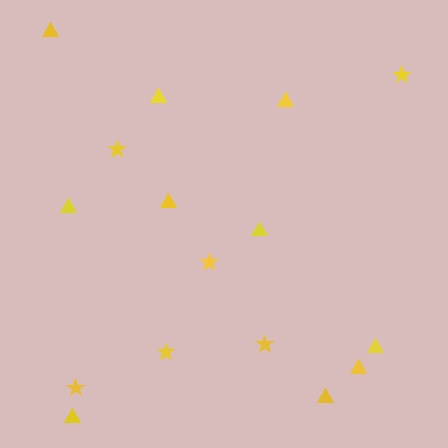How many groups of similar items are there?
There are 2 groups: one group of stars (6) and one group of triangles (10).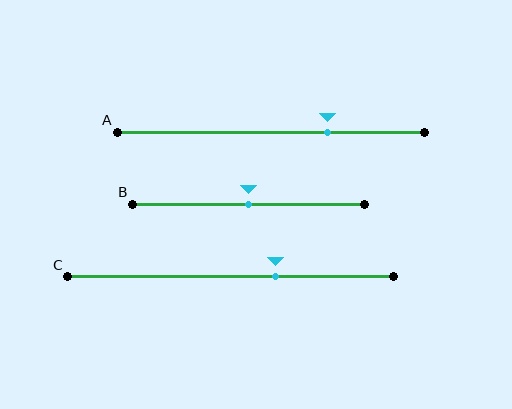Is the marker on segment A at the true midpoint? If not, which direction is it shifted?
No, the marker on segment A is shifted to the right by about 18% of the segment length.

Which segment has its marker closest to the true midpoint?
Segment B has its marker closest to the true midpoint.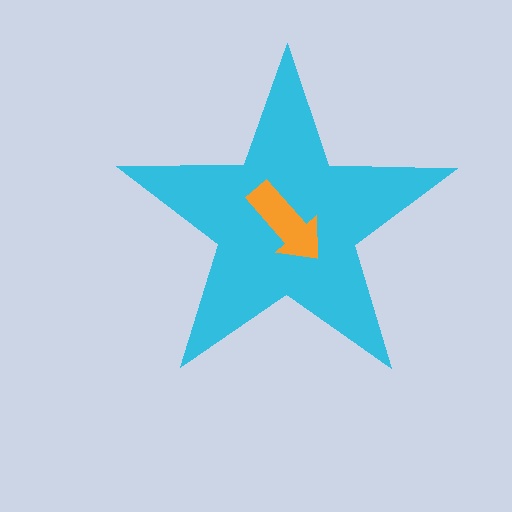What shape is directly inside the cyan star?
The orange arrow.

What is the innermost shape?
The orange arrow.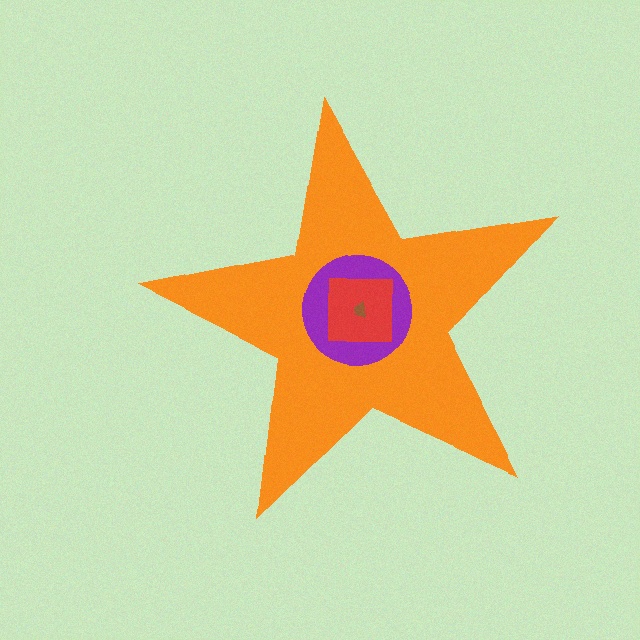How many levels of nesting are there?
4.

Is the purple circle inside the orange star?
Yes.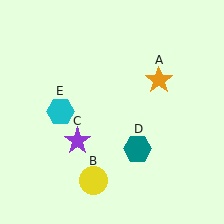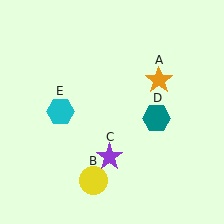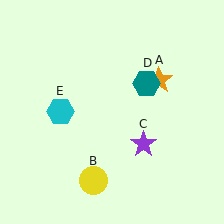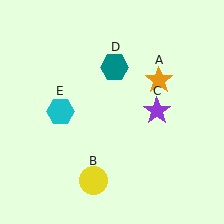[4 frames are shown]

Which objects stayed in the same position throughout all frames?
Orange star (object A) and yellow circle (object B) and cyan hexagon (object E) remained stationary.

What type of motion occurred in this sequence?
The purple star (object C), teal hexagon (object D) rotated counterclockwise around the center of the scene.